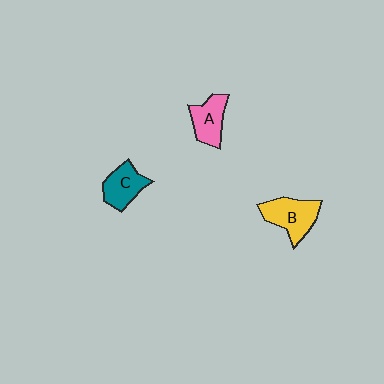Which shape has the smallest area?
Shape A (pink).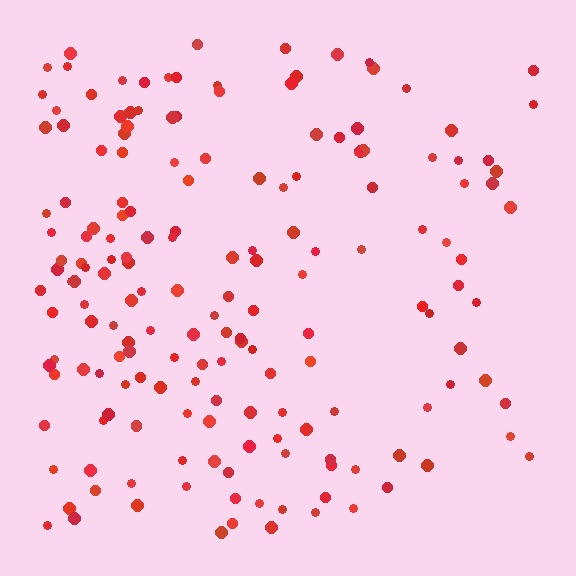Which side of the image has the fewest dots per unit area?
The right.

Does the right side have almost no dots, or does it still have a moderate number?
Still a moderate number, just noticeably fewer than the left.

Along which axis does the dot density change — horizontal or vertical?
Horizontal.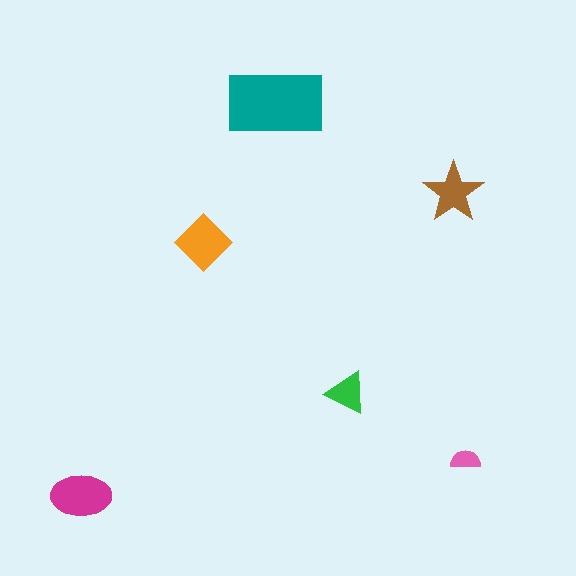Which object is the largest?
The teal rectangle.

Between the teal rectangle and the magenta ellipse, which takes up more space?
The teal rectangle.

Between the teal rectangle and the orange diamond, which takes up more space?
The teal rectangle.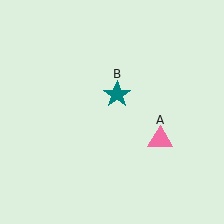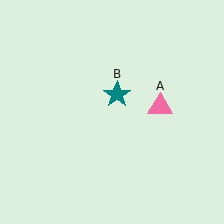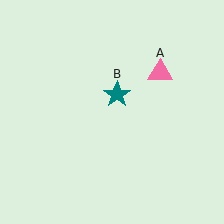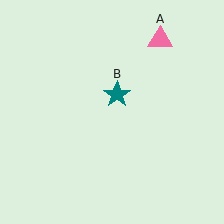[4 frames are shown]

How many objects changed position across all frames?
1 object changed position: pink triangle (object A).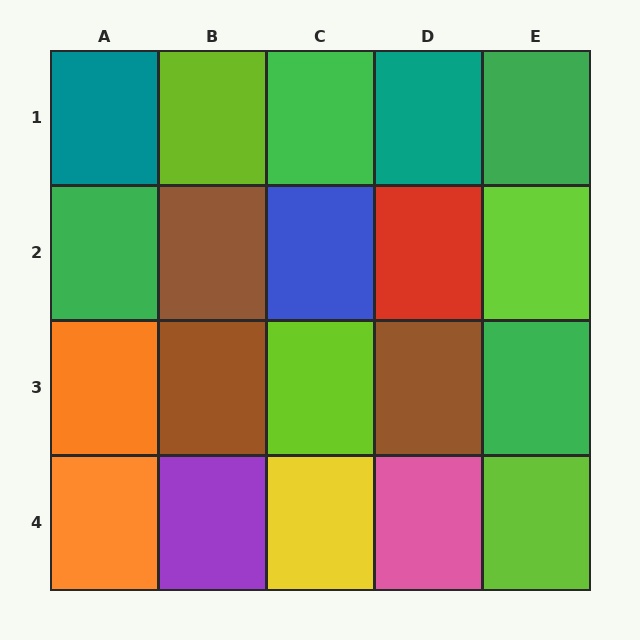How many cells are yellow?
1 cell is yellow.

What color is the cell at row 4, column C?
Yellow.